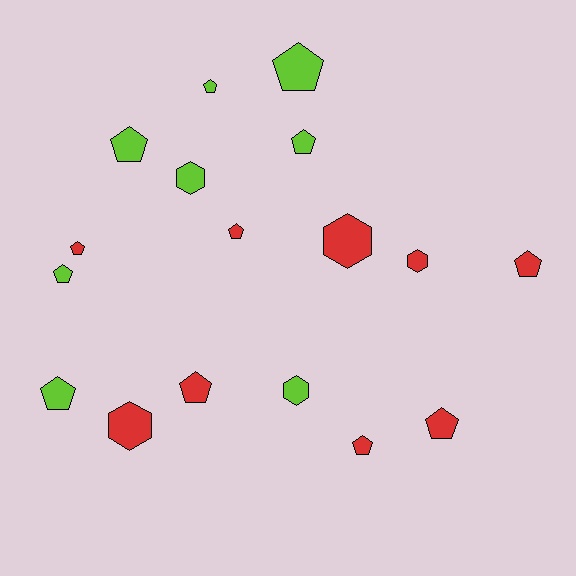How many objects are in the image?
There are 17 objects.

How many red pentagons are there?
There are 6 red pentagons.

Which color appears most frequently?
Red, with 9 objects.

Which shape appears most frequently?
Pentagon, with 12 objects.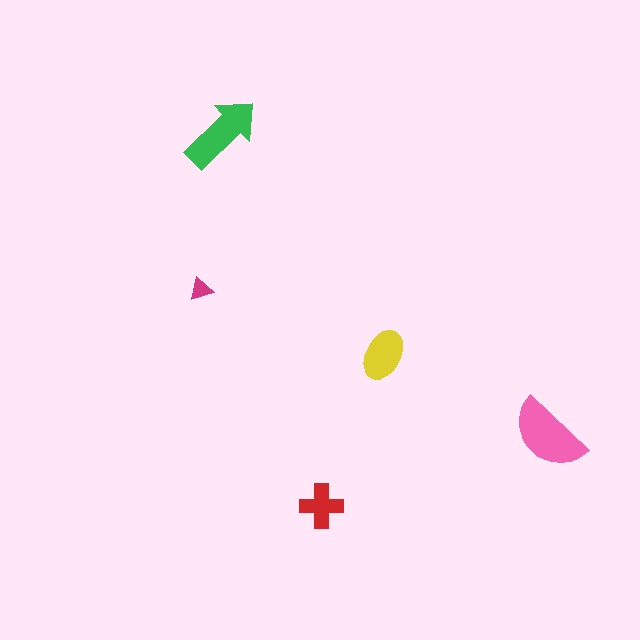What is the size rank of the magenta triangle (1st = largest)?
5th.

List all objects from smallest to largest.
The magenta triangle, the red cross, the yellow ellipse, the green arrow, the pink semicircle.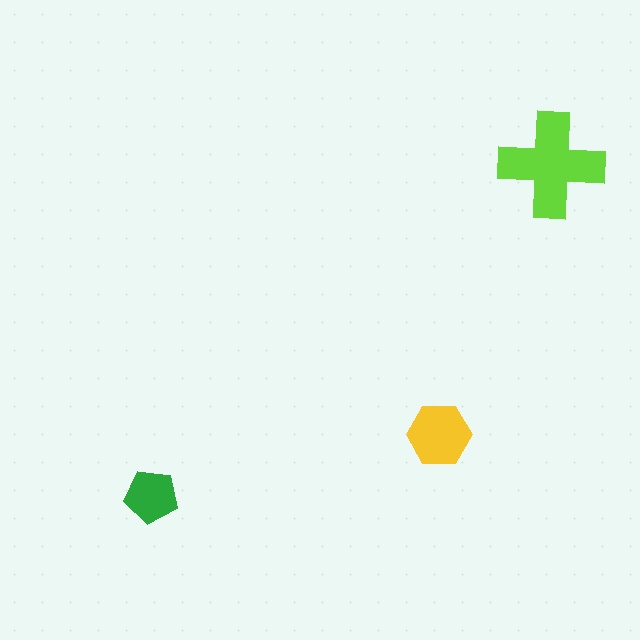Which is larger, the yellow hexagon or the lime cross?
The lime cross.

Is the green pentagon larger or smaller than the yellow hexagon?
Smaller.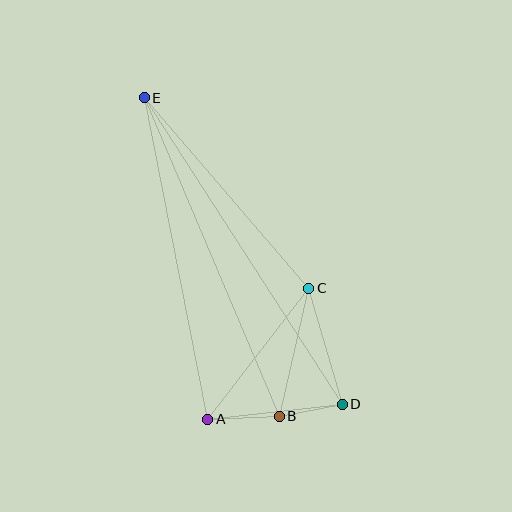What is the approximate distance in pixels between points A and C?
The distance between A and C is approximately 166 pixels.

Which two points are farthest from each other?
Points D and E are farthest from each other.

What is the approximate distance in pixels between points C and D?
The distance between C and D is approximately 121 pixels.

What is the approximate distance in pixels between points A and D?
The distance between A and D is approximately 135 pixels.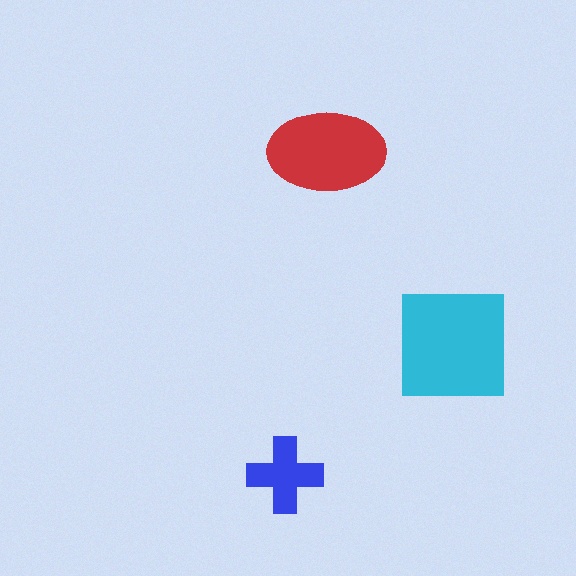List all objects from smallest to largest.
The blue cross, the red ellipse, the cyan square.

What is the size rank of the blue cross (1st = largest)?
3rd.